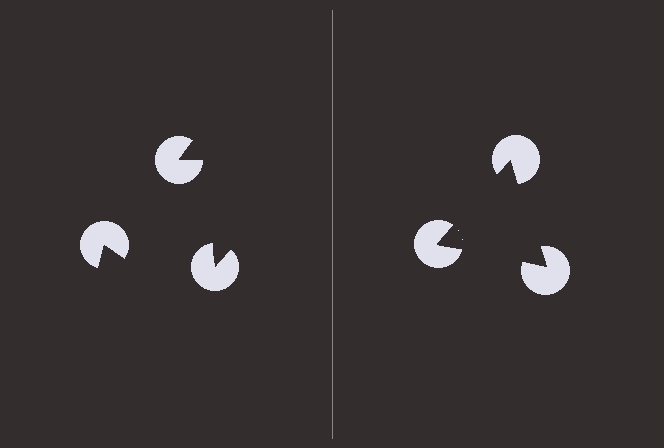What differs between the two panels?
The pac-man discs are positioned identically on both sides; only the wedge orientations differ. On the right they align to a triangle; on the left they are misaligned.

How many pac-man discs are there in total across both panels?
6 — 3 on each side.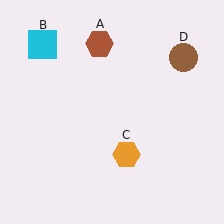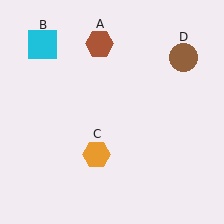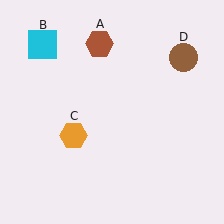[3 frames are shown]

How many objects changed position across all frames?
1 object changed position: orange hexagon (object C).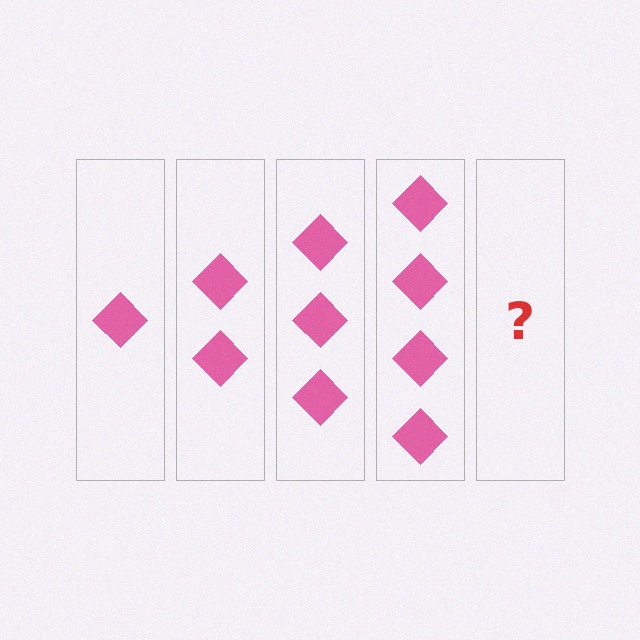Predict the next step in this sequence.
The next step is 5 diamonds.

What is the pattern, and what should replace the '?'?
The pattern is that each step adds one more diamond. The '?' should be 5 diamonds.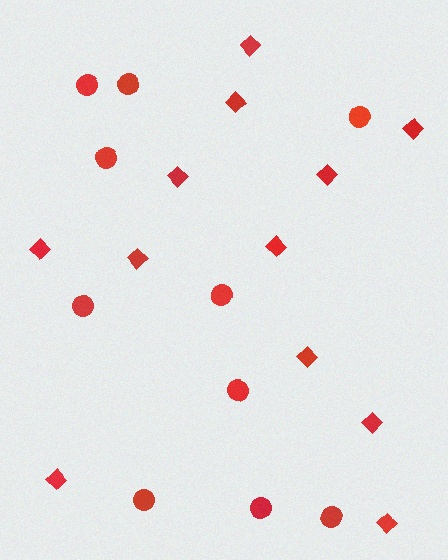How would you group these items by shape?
There are 2 groups: one group of circles (10) and one group of diamonds (12).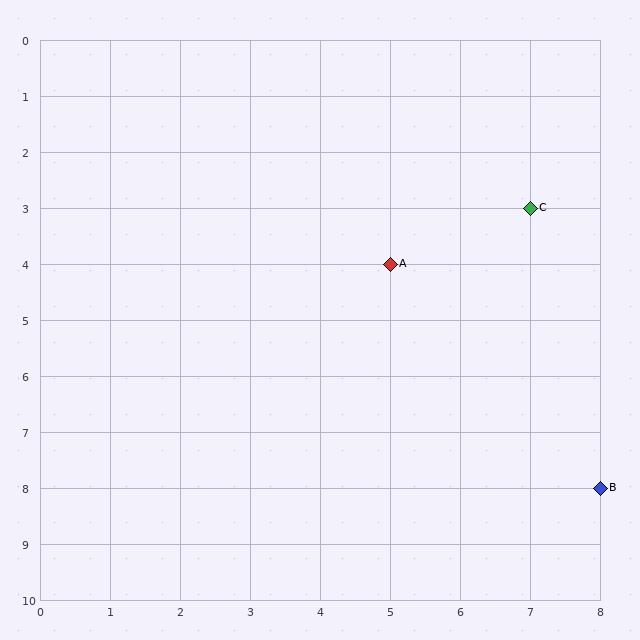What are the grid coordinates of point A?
Point A is at grid coordinates (5, 4).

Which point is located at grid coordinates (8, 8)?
Point B is at (8, 8).